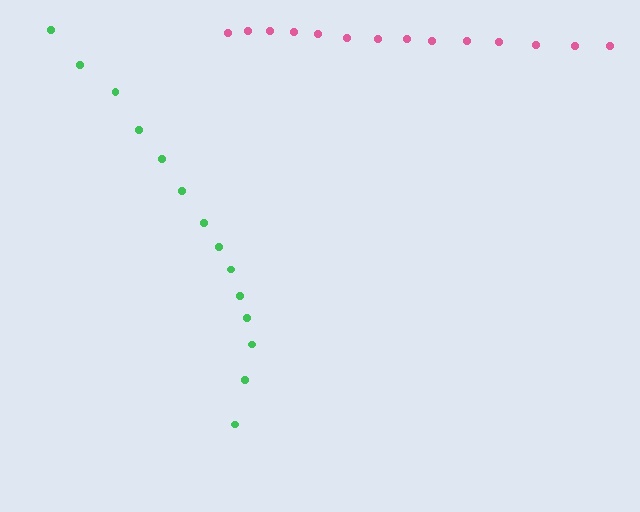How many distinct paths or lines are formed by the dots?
There are 2 distinct paths.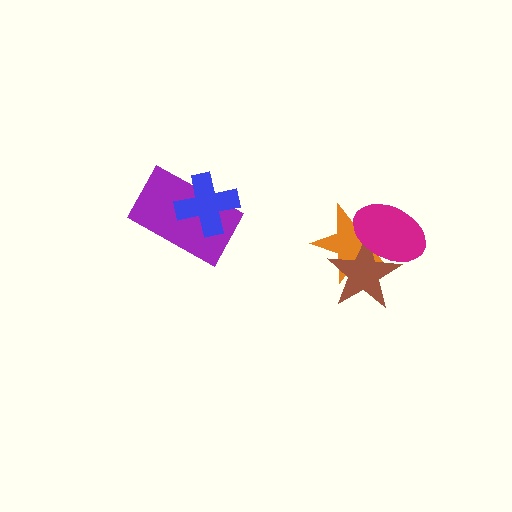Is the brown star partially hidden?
Yes, it is partially covered by another shape.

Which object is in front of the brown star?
The magenta ellipse is in front of the brown star.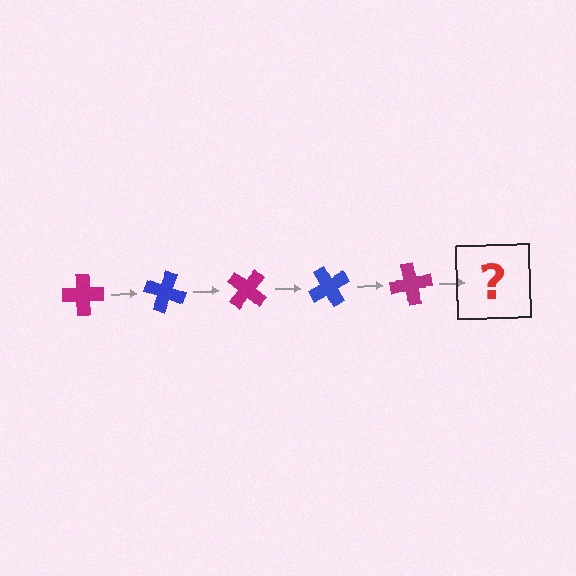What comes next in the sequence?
The next element should be a blue cross, rotated 100 degrees from the start.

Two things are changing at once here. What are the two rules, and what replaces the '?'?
The two rules are that it rotates 20 degrees each step and the color cycles through magenta and blue. The '?' should be a blue cross, rotated 100 degrees from the start.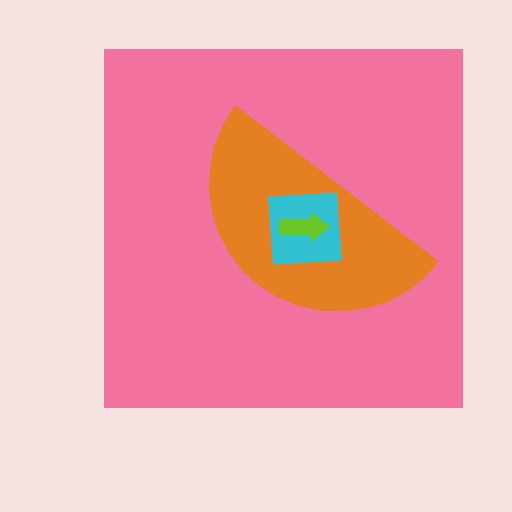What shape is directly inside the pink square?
The orange semicircle.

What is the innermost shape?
The lime arrow.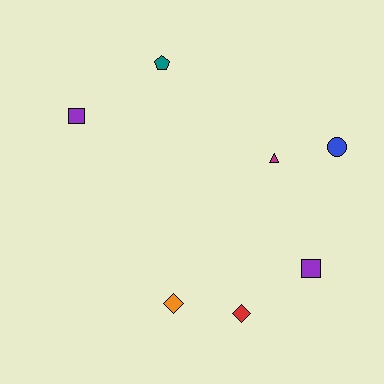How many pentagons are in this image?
There is 1 pentagon.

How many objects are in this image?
There are 7 objects.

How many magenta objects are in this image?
There is 1 magenta object.